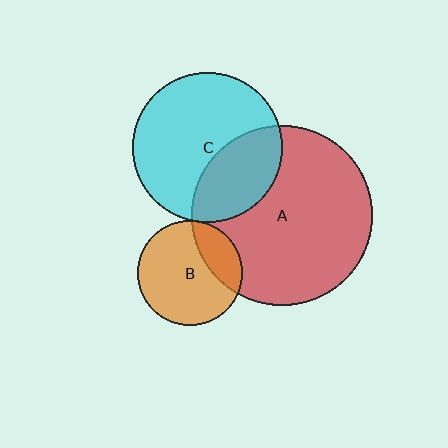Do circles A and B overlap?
Yes.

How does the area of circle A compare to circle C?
Approximately 1.4 times.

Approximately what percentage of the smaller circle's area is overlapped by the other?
Approximately 25%.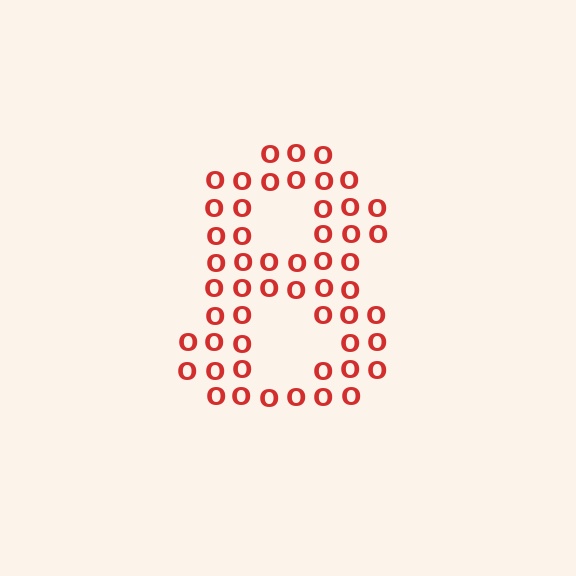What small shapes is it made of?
It is made of small letter O's.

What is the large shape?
The large shape is the digit 8.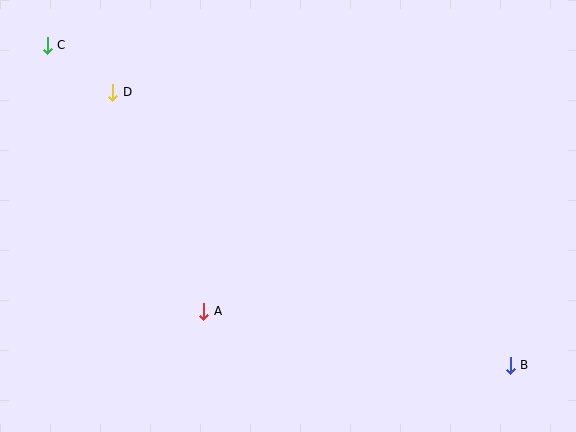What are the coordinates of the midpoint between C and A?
The midpoint between C and A is at (125, 178).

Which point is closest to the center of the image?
Point A at (204, 311) is closest to the center.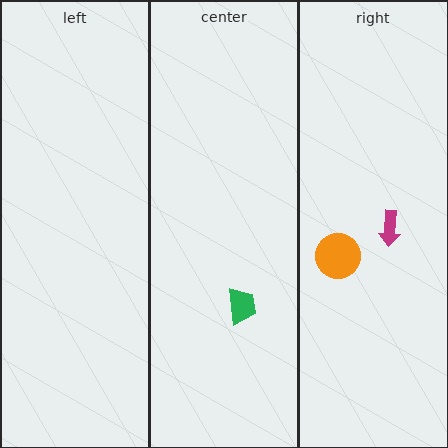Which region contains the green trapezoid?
The center region.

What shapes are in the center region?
The green trapezoid.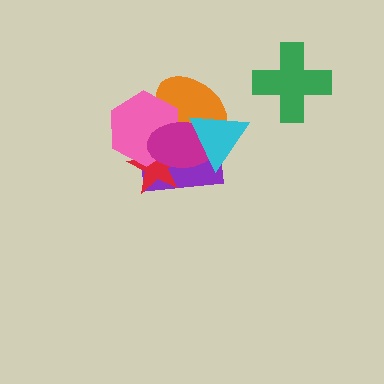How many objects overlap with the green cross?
0 objects overlap with the green cross.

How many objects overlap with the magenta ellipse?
5 objects overlap with the magenta ellipse.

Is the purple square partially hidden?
Yes, it is partially covered by another shape.